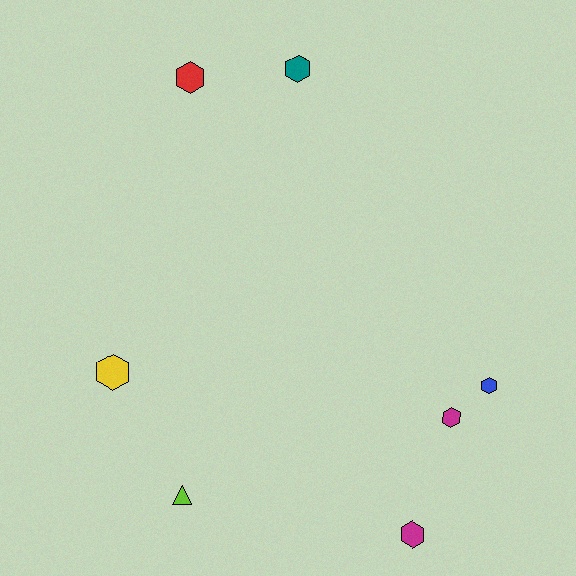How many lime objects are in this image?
There is 1 lime object.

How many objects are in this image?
There are 7 objects.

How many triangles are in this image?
There is 1 triangle.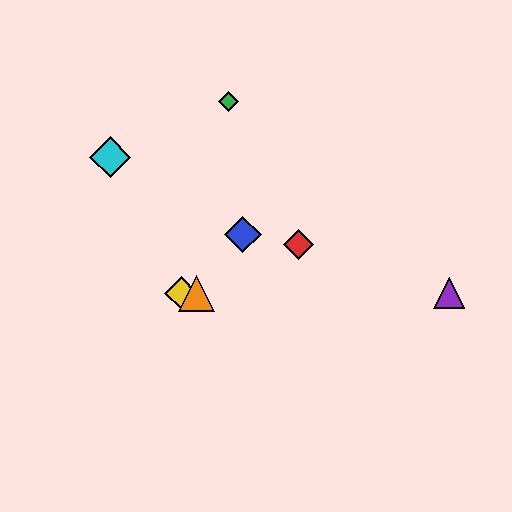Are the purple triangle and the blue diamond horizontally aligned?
No, the purple triangle is at y≈293 and the blue diamond is at y≈235.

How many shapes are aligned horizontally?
3 shapes (the yellow diamond, the purple triangle, the orange triangle) are aligned horizontally.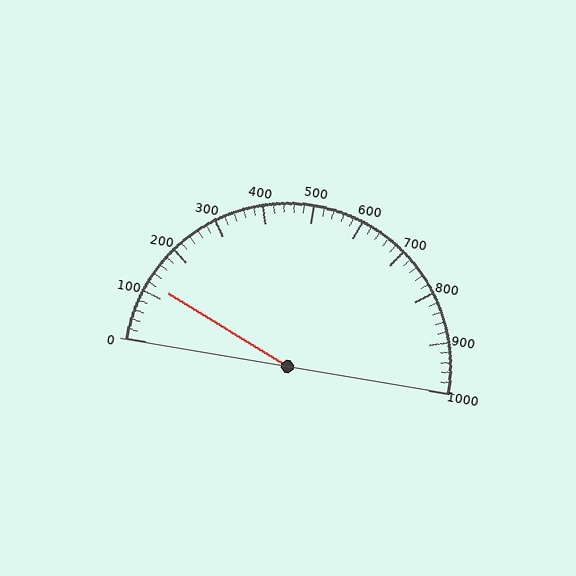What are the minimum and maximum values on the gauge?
The gauge ranges from 0 to 1000.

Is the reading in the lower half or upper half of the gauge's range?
The reading is in the lower half of the range (0 to 1000).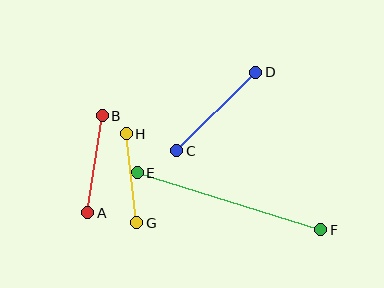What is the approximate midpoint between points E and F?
The midpoint is at approximately (229, 201) pixels.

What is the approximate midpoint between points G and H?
The midpoint is at approximately (131, 178) pixels.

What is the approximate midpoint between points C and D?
The midpoint is at approximately (216, 112) pixels.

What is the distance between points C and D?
The distance is approximately 111 pixels.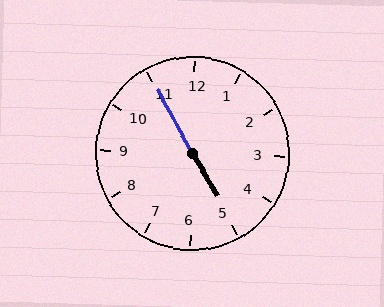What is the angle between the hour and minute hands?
Approximately 178 degrees.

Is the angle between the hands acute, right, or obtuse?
It is obtuse.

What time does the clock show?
4:55.